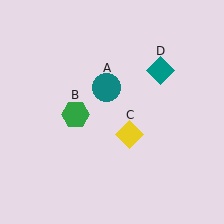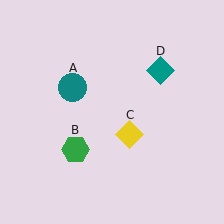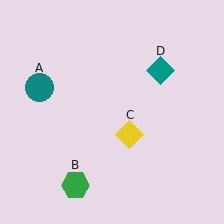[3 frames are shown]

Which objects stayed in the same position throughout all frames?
Yellow diamond (object C) and teal diamond (object D) remained stationary.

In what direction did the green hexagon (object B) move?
The green hexagon (object B) moved down.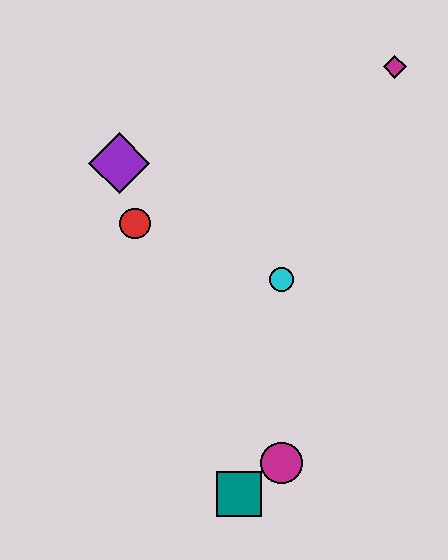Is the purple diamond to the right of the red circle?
No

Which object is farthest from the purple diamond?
The teal square is farthest from the purple diamond.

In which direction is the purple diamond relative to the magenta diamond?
The purple diamond is to the left of the magenta diamond.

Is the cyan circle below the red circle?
Yes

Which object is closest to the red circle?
The purple diamond is closest to the red circle.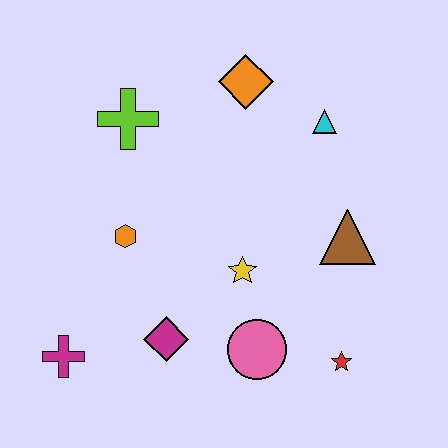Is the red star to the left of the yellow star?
No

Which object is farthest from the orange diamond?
The magenta cross is farthest from the orange diamond.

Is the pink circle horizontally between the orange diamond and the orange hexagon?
No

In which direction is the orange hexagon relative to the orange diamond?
The orange hexagon is below the orange diamond.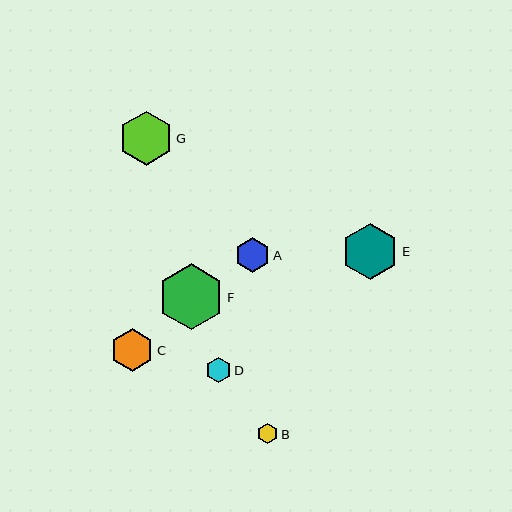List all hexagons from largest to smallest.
From largest to smallest: F, E, G, C, A, D, B.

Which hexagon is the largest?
Hexagon F is the largest with a size of approximately 66 pixels.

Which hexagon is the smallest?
Hexagon B is the smallest with a size of approximately 21 pixels.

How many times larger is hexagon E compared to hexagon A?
Hexagon E is approximately 1.6 times the size of hexagon A.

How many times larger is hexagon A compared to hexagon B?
Hexagon A is approximately 1.7 times the size of hexagon B.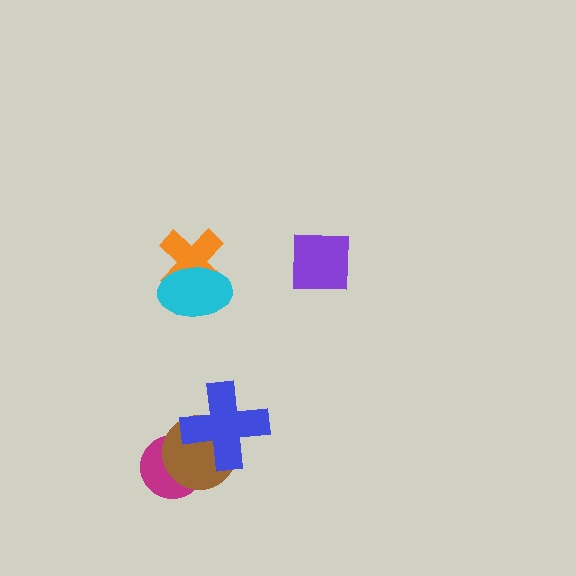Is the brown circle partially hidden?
Yes, it is partially covered by another shape.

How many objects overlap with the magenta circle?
2 objects overlap with the magenta circle.